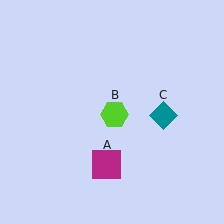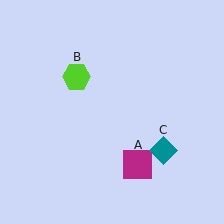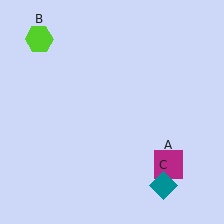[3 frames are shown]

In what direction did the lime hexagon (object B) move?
The lime hexagon (object B) moved up and to the left.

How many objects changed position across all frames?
3 objects changed position: magenta square (object A), lime hexagon (object B), teal diamond (object C).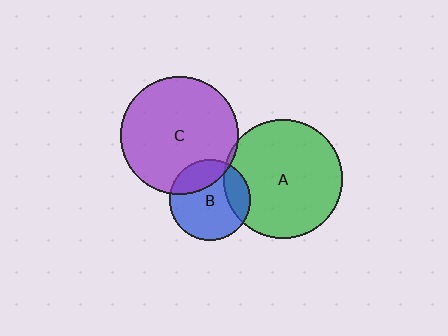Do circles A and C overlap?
Yes.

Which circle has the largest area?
Circle A (green).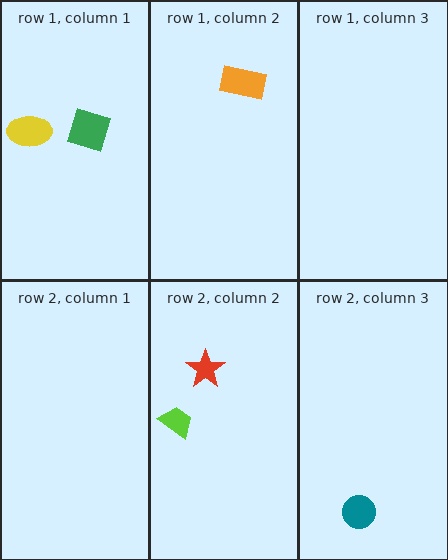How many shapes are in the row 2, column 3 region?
1.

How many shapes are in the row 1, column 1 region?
2.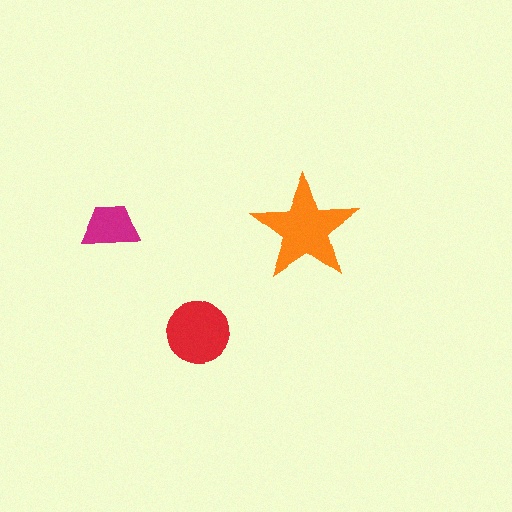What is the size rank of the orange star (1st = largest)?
1st.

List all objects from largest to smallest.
The orange star, the red circle, the magenta trapezoid.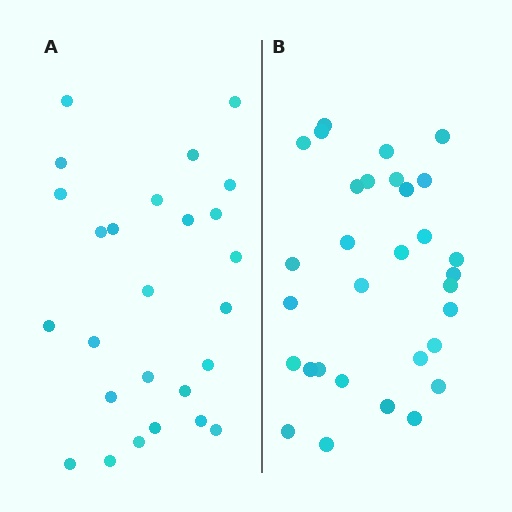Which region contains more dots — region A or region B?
Region B (the right region) has more dots.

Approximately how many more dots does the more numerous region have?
Region B has about 5 more dots than region A.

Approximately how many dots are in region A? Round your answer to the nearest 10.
About 30 dots. (The exact count is 26, which rounds to 30.)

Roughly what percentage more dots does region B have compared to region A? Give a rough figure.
About 20% more.